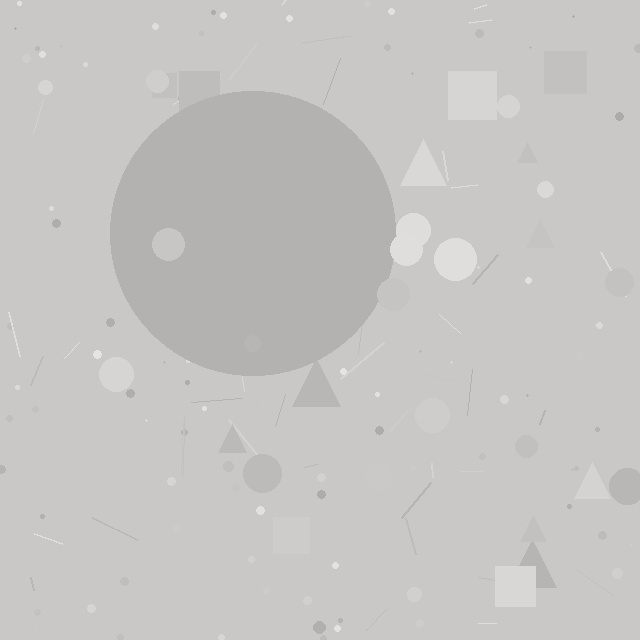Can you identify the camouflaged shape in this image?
The camouflaged shape is a circle.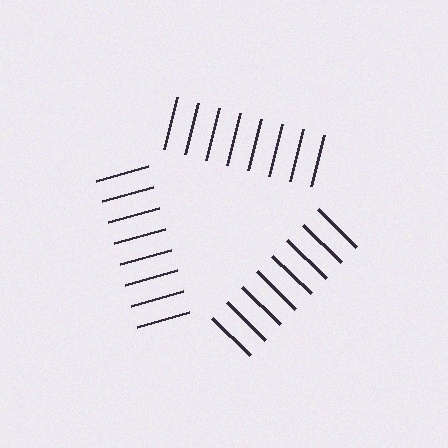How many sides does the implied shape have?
3 sides — the line-ends trace a triangle.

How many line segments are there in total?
24 — 8 along each of the 3 edges.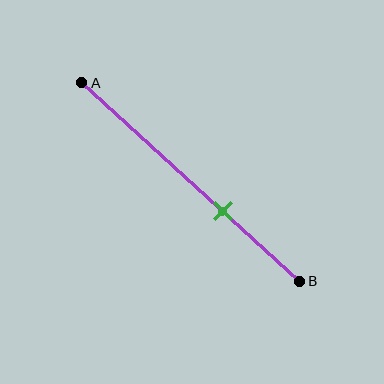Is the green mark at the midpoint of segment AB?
No, the mark is at about 65% from A, not at the 50% midpoint.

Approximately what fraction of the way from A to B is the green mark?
The green mark is approximately 65% of the way from A to B.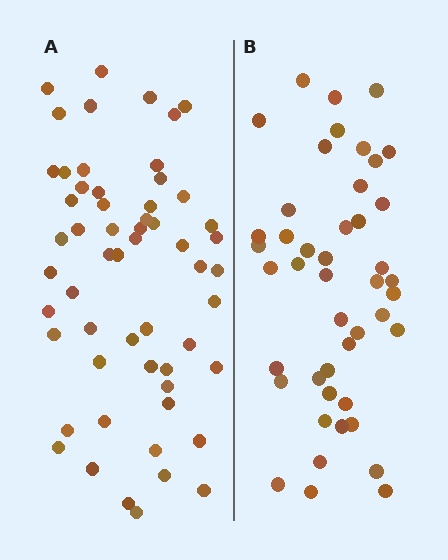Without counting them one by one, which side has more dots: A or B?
Region A (the left region) has more dots.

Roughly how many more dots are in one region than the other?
Region A has roughly 12 or so more dots than region B.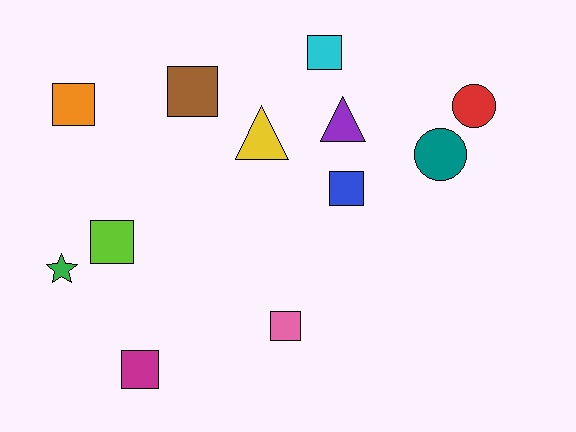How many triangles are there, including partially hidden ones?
There are 2 triangles.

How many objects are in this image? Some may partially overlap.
There are 12 objects.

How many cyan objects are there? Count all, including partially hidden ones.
There is 1 cyan object.